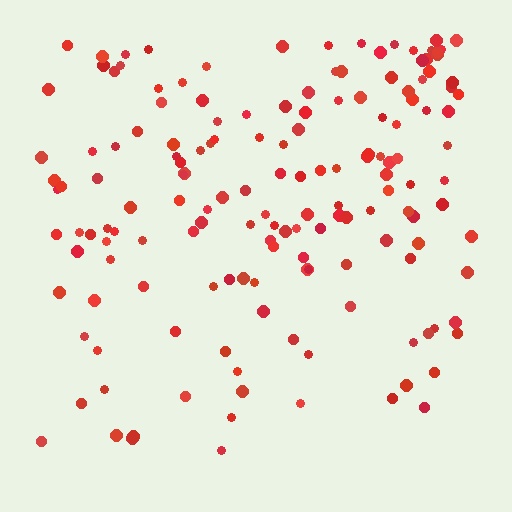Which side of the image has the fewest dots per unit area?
The bottom.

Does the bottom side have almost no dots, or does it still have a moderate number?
Still a moderate number, just noticeably fewer than the top.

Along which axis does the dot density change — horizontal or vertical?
Vertical.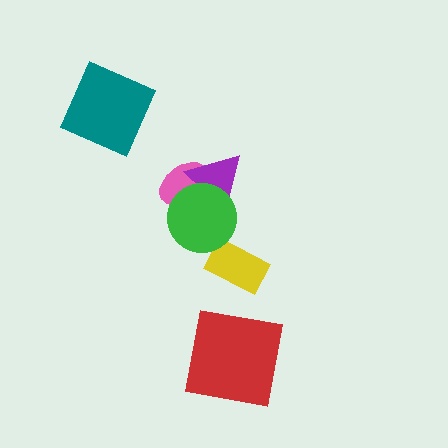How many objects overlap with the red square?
0 objects overlap with the red square.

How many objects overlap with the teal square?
0 objects overlap with the teal square.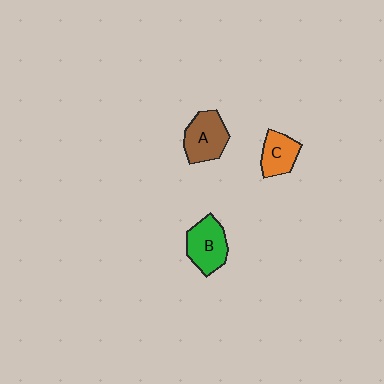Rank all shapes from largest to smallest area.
From largest to smallest: B (green), A (brown), C (orange).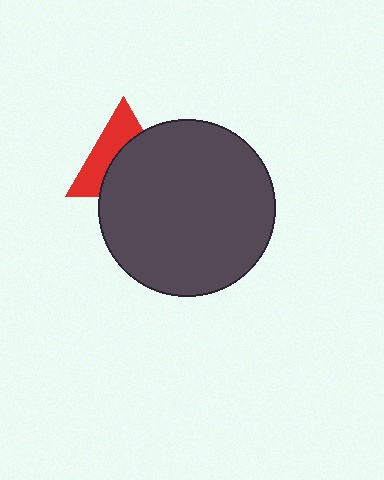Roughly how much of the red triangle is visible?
A small part of it is visible (roughly 45%).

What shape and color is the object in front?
The object in front is a dark gray circle.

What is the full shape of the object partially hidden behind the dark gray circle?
The partially hidden object is a red triangle.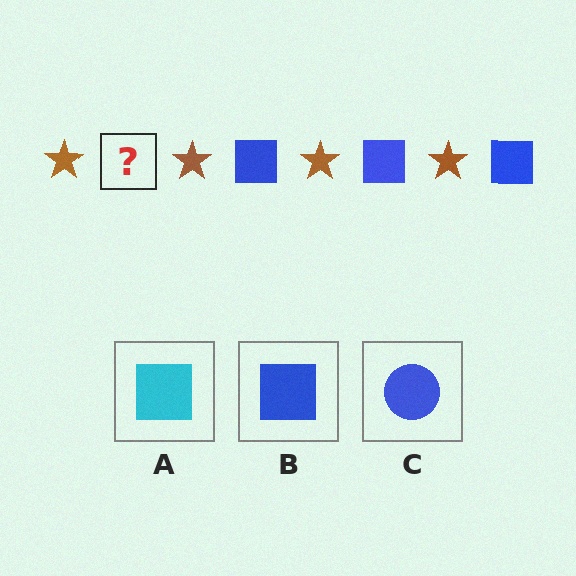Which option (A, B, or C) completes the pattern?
B.